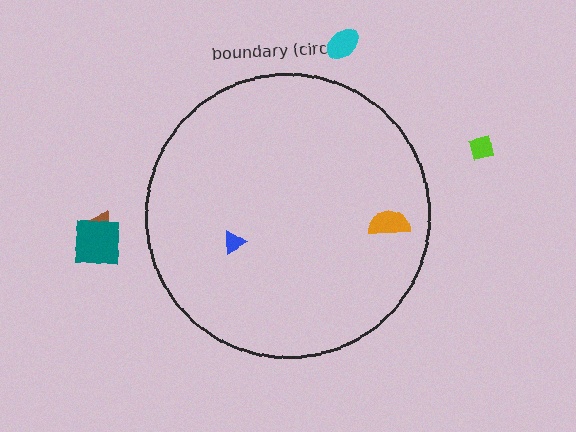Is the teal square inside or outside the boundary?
Outside.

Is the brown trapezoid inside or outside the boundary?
Outside.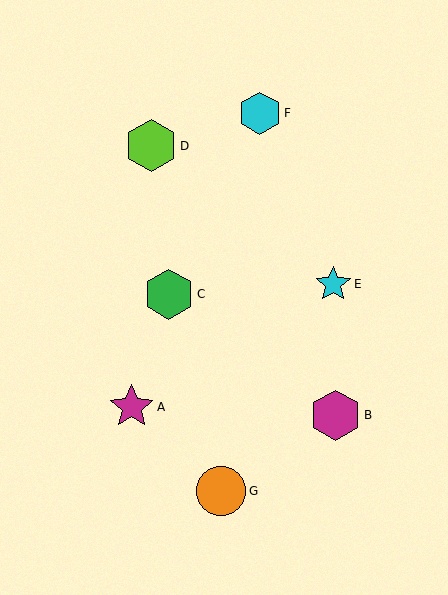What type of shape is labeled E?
Shape E is a cyan star.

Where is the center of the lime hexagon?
The center of the lime hexagon is at (151, 146).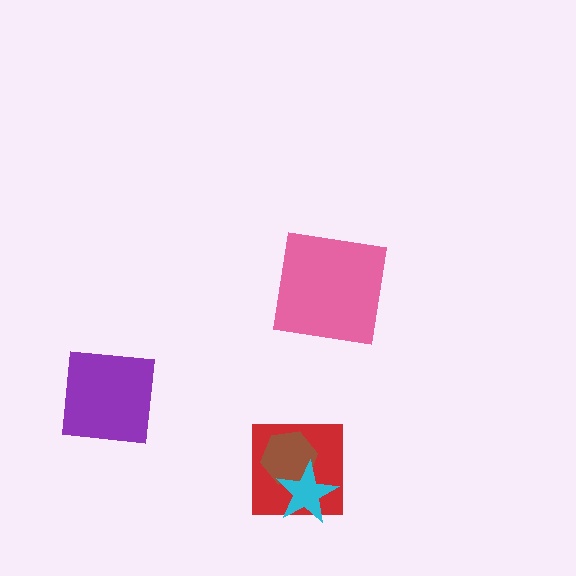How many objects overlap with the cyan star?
2 objects overlap with the cyan star.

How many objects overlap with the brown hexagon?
2 objects overlap with the brown hexagon.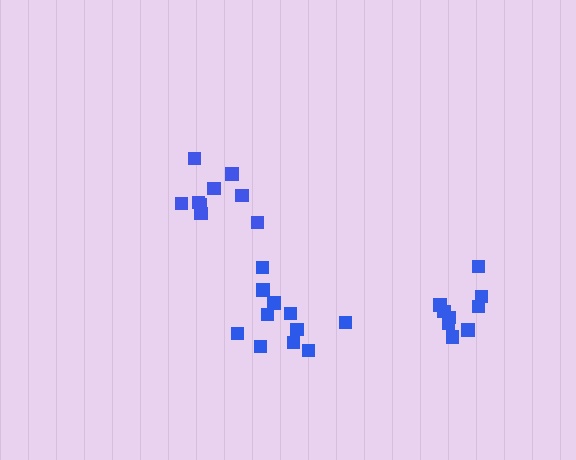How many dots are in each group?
Group 1: 11 dots, Group 2: 9 dots, Group 3: 9 dots (29 total).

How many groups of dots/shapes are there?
There are 3 groups.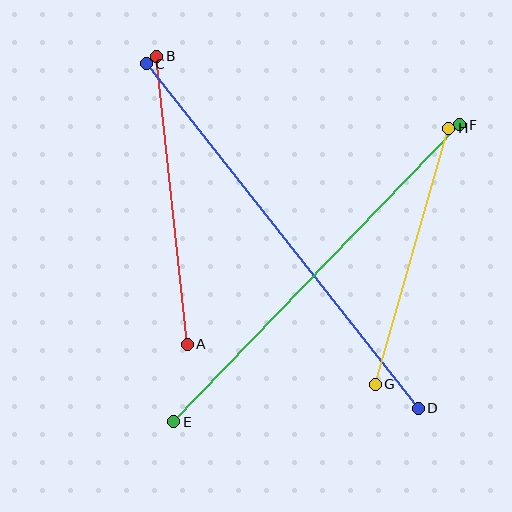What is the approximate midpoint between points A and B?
The midpoint is at approximately (172, 200) pixels.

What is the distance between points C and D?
The distance is approximately 439 pixels.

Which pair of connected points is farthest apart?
Points C and D are farthest apart.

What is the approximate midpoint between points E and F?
The midpoint is at approximately (317, 273) pixels.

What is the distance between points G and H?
The distance is approximately 266 pixels.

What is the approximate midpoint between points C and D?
The midpoint is at approximately (282, 236) pixels.